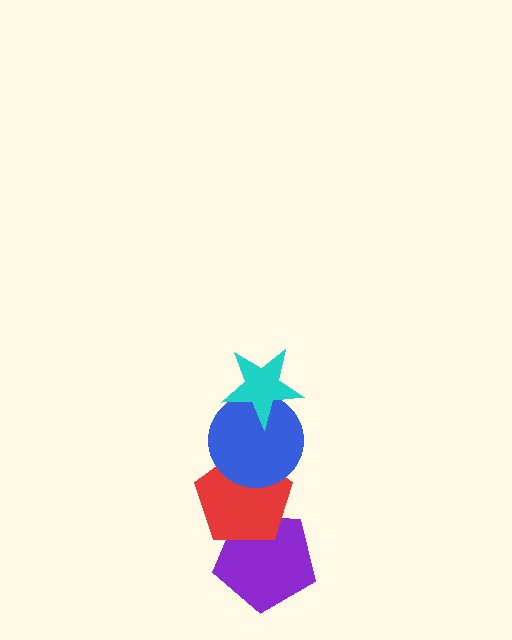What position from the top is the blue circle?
The blue circle is 2nd from the top.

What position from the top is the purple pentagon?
The purple pentagon is 4th from the top.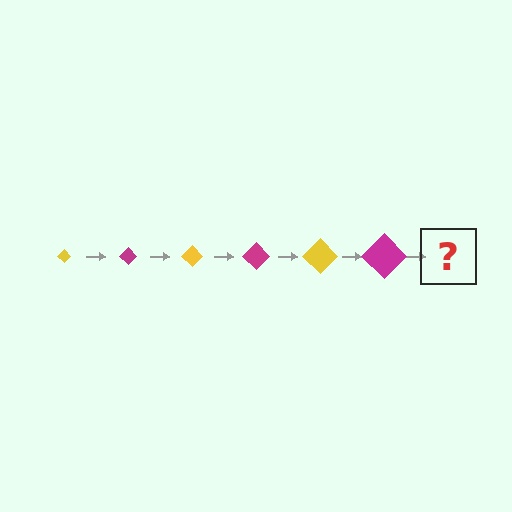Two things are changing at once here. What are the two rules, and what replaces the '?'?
The two rules are that the diamond grows larger each step and the color cycles through yellow and magenta. The '?' should be a yellow diamond, larger than the previous one.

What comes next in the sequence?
The next element should be a yellow diamond, larger than the previous one.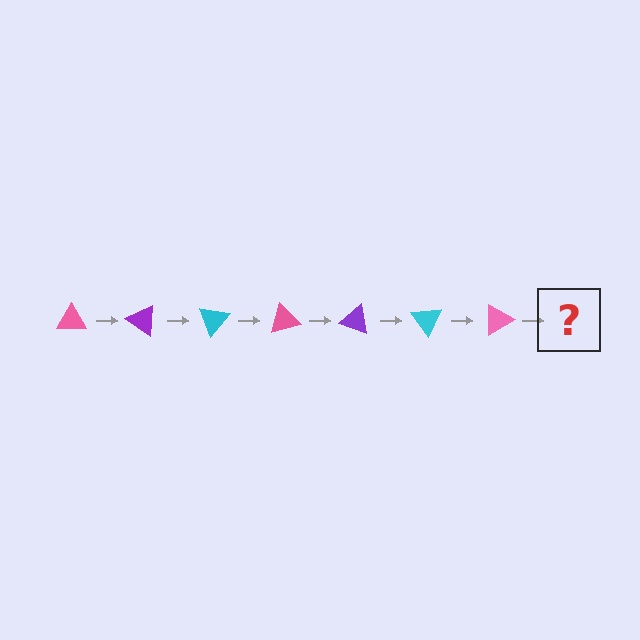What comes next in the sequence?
The next element should be a purple triangle, rotated 245 degrees from the start.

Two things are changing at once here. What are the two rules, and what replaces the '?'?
The two rules are that it rotates 35 degrees each step and the color cycles through pink, purple, and cyan. The '?' should be a purple triangle, rotated 245 degrees from the start.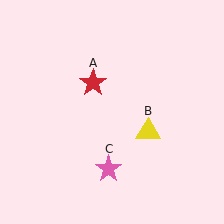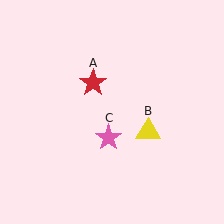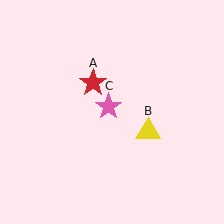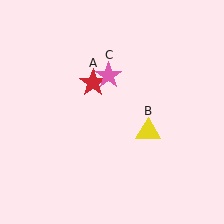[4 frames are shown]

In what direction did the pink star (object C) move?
The pink star (object C) moved up.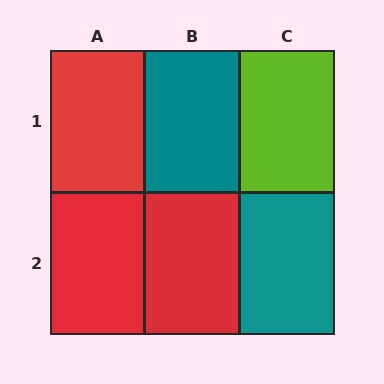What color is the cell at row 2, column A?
Red.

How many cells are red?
3 cells are red.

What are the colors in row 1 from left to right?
Red, teal, lime.